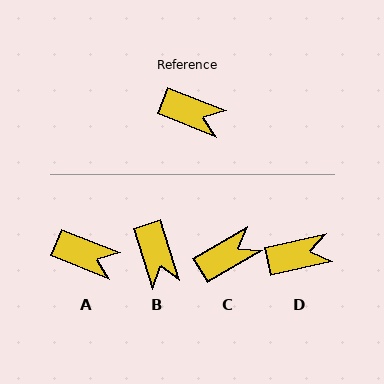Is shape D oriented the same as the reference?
No, it is off by about 35 degrees.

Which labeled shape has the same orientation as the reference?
A.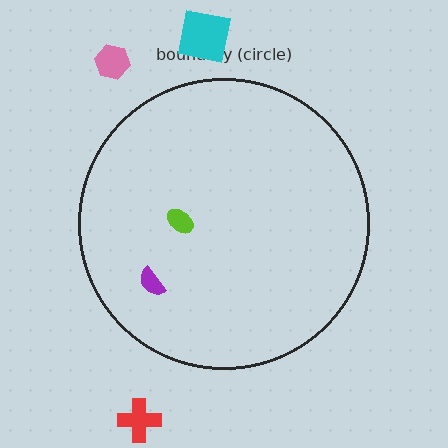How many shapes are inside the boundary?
2 inside, 3 outside.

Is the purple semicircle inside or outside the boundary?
Inside.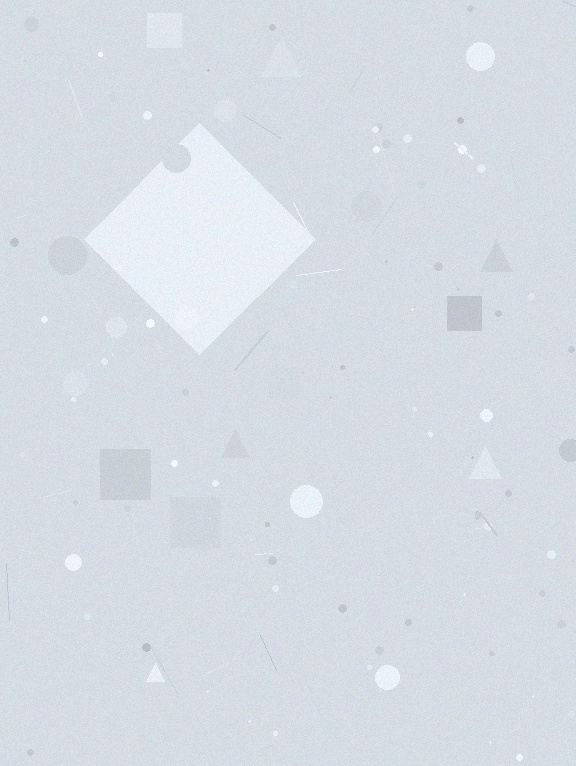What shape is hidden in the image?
A diamond is hidden in the image.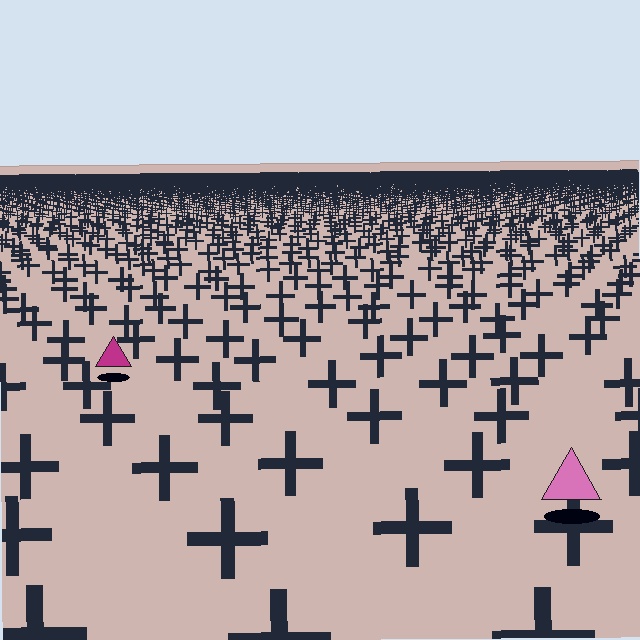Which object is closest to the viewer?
The pink triangle is closest. The texture marks near it are larger and more spread out.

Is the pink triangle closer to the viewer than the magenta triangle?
Yes. The pink triangle is closer — you can tell from the texture gradient: the ground texture is coarser near it.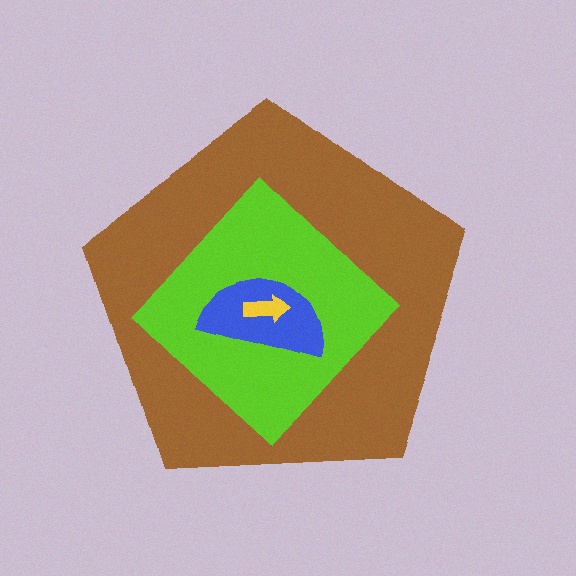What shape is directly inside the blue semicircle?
The yellow arrow.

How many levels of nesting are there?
4.